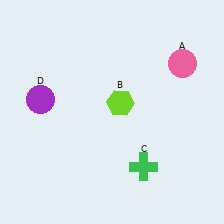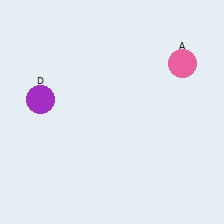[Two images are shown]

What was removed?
The lime hexagon (B), the green cross (C) were removed in Image 2.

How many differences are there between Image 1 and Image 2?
There are 2 differences between the two images.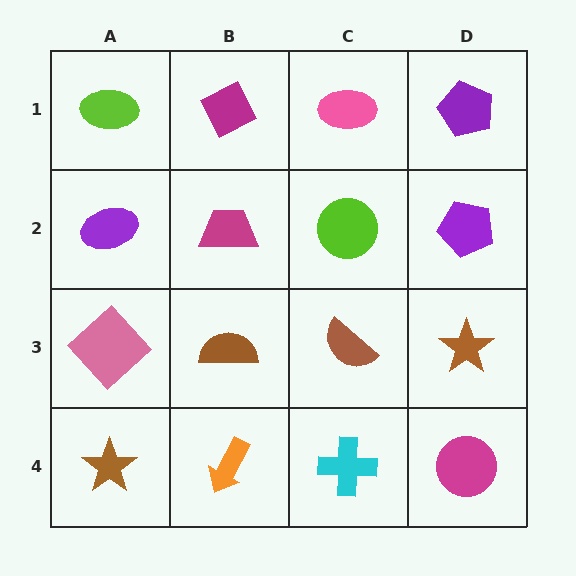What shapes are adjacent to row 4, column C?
A brown semicircle (row 3, column C), an orange arrow (row 4, column B), a magenta circle (row 4, column D).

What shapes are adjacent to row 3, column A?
A purple ellipse (row 2, column A), a brown star (row 4, column A), a brown semicircle (row 3, column B).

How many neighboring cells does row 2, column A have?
3.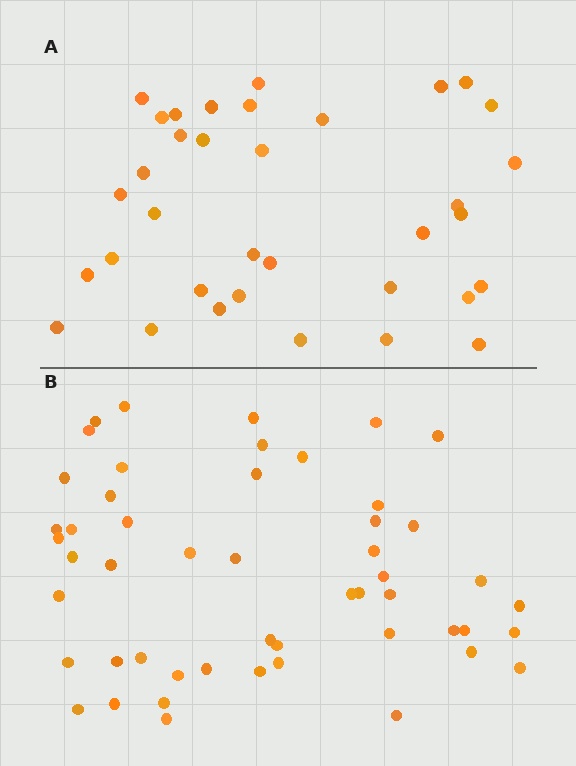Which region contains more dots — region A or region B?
Region B (the bottom region) has more dots.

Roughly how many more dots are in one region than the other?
Region B has approximately 15 more dots than region A.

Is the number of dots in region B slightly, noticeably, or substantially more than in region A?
Region B has substantially more. The ratio is roughly 1.5 to 1.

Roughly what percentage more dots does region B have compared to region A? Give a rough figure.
About 45% more.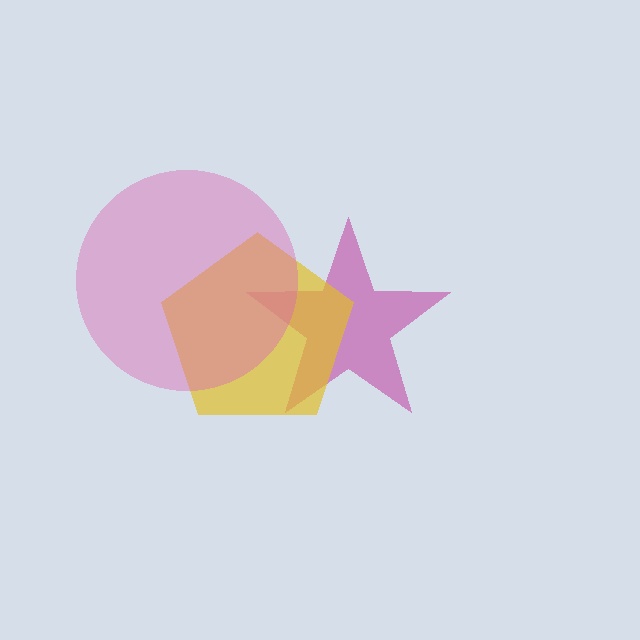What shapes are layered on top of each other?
The layered shapes are: a magenta star, a yellow pentagon, a pink circle.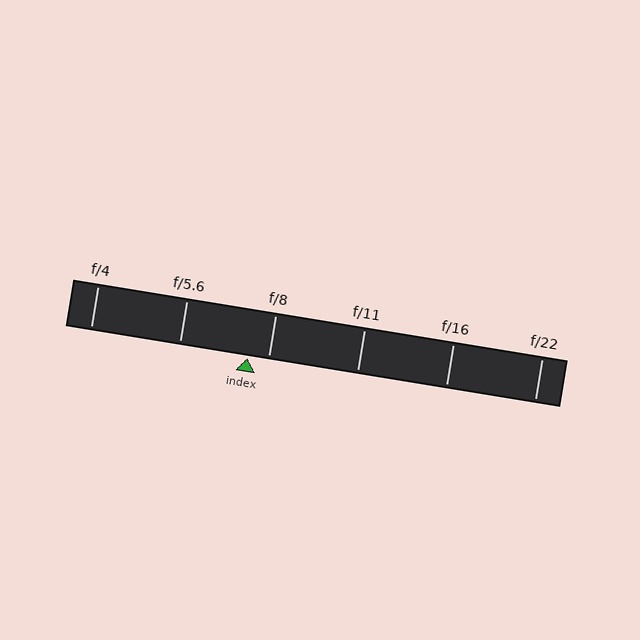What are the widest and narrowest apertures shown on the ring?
The widest aperture shown is f/4 and the narrowest is f/22.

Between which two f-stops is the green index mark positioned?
The index mark is between f/5.6 and f/8.